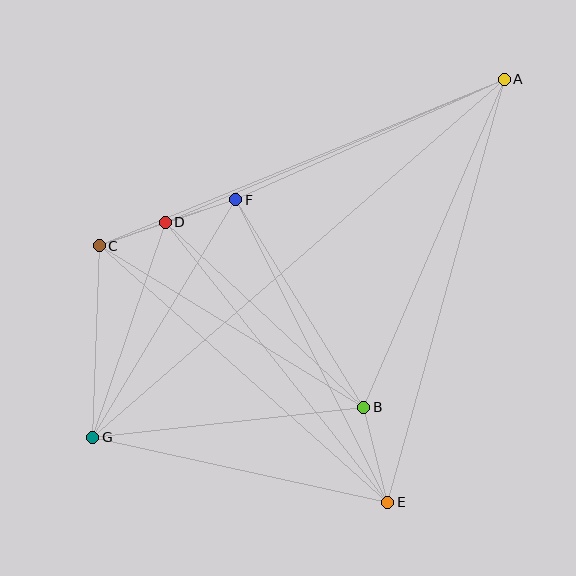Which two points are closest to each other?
Points C and D are closest to each other.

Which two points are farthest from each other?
Points A and G are farthest from each other.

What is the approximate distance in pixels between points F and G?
The distance between F and G is approximately 278 pixels.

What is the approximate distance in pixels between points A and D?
The distance between A and D is approximately 368 pixels.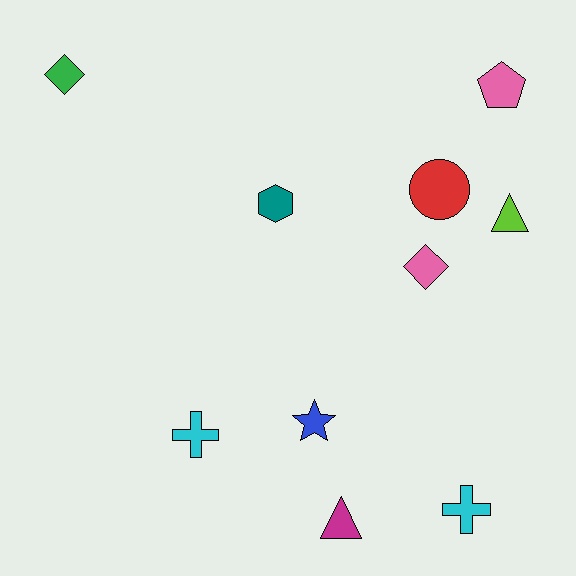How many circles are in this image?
There is 1 circle.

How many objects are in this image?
There are 10 objects.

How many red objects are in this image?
There is 1 red object.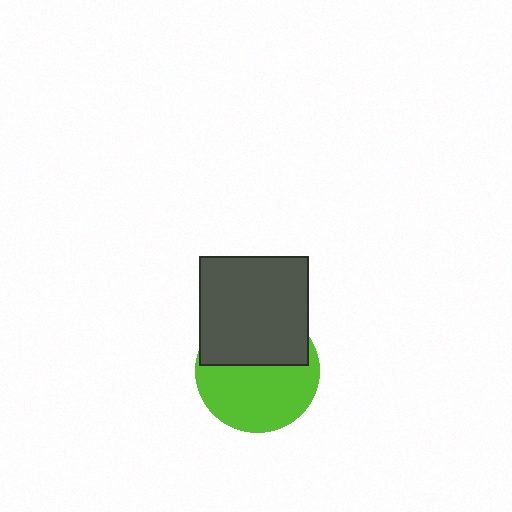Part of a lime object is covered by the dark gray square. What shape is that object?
It is a circle.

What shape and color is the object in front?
The object in front is a dark gray square.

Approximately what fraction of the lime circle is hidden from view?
Roughly 43% of the lime circle is hidden behind the dark gray square.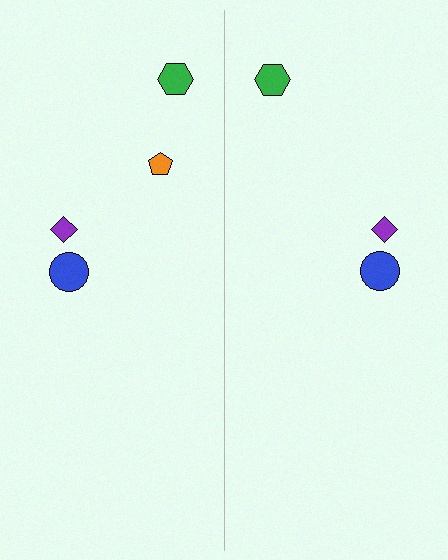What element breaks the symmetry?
A orange pentagon is missing from the right side.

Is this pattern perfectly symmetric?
No, the pattern is not perfectly symmetric. A orange pentagon is missing from the right side.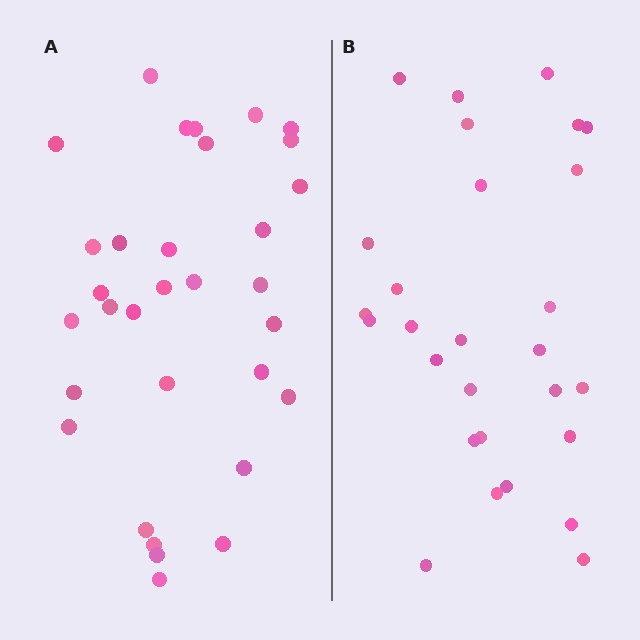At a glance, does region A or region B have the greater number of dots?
Region A (the left region) has more dots.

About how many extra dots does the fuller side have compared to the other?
Region A has about 4 more dots than region B.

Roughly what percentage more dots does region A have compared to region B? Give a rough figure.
About 15% more.